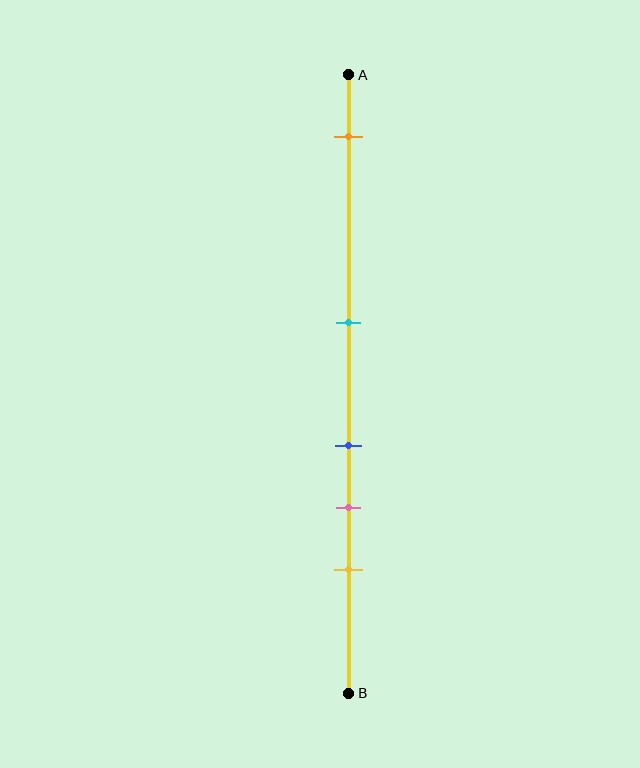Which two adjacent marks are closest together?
The blue and pink marks are the closest adjacent pair.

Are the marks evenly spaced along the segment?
No, the marks are not evenly spaced.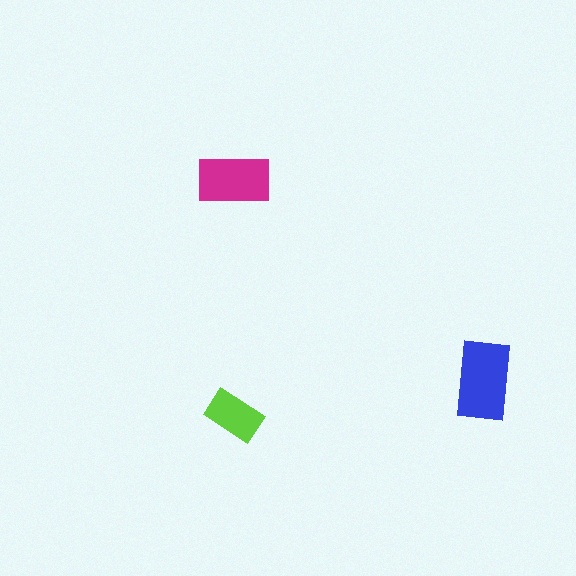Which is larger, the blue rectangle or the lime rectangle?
The blue one.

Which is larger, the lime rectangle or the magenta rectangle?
The magenta one.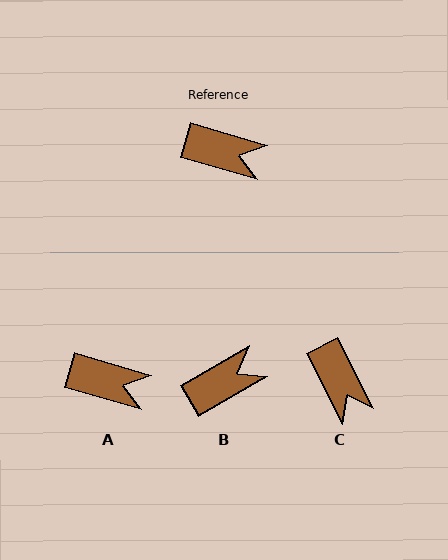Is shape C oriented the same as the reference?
No, it is off by about 47 degrees.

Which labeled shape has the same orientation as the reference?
A.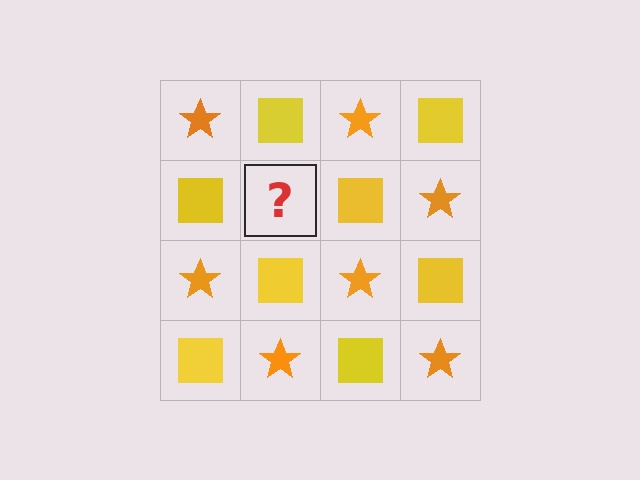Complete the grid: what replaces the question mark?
The question mark should be replaced with an orange star.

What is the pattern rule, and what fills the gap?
The rule is that it alternates orange star and yellow square in a checkerboard pattern. The gap should be filled with an orange star.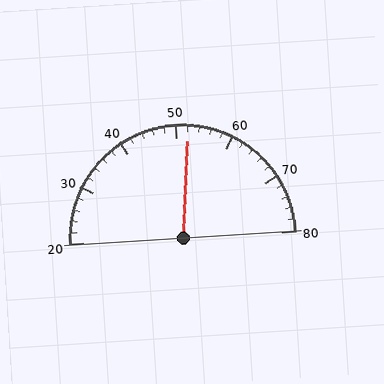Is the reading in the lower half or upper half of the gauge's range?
The reading is in the upper half of the range (20 to 80).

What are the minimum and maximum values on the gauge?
The gauge ranges from 20 to 80.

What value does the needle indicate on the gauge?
The needle indicates approximately 52.